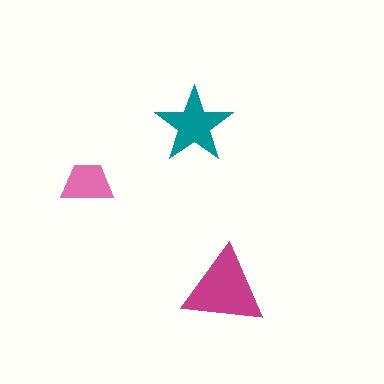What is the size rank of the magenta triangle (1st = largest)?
1st.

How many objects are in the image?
There are 3 objects in the image.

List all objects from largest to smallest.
The magenta triangle, the teal star, the pink trapezoid.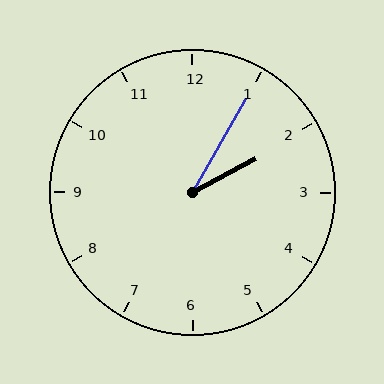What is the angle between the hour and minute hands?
Approximately 32 degrees.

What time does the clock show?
2:05.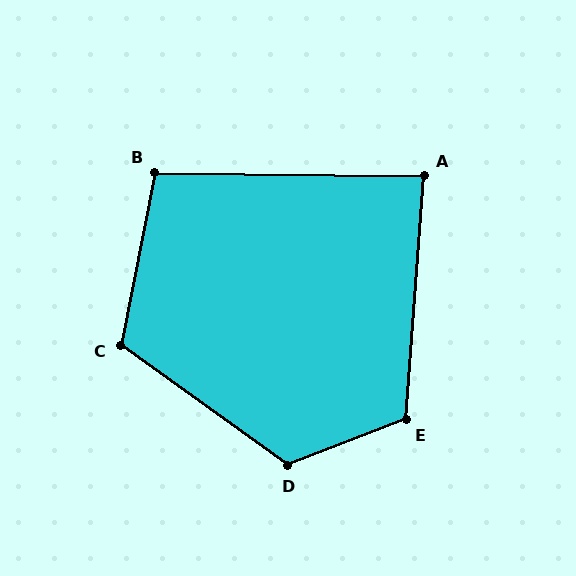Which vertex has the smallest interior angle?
A, at approximately 86 degrees.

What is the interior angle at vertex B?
Approximately 100 degrees (obtuse).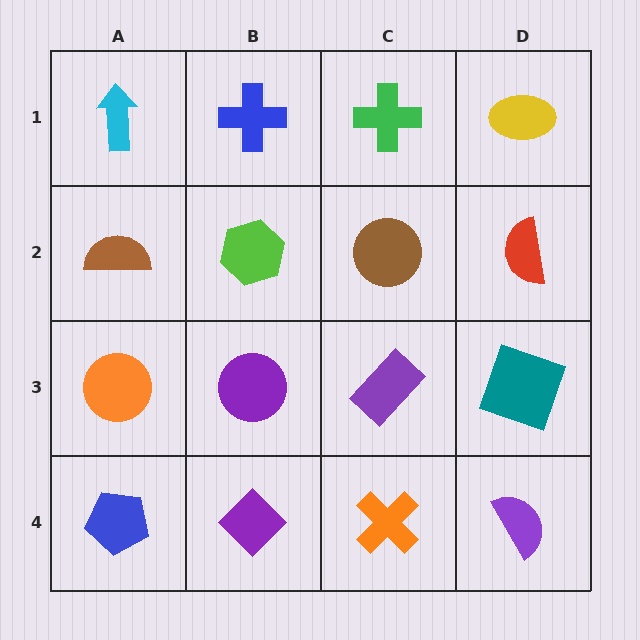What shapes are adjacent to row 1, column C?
A brown circle (row 2, column C), a blue cross (row 1, column B), a yellow ellipse (row 1, column D).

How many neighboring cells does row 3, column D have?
3.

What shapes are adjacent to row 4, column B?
A purple circle (row 3, column B), a blue pentagon (row 4, column A), an orange cross (row 4, column C).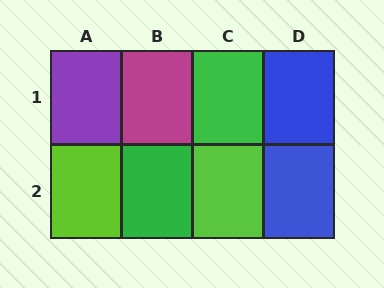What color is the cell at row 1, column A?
Purple.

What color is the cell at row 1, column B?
Magenta.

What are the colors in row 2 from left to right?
Lime, green, lime, blue.